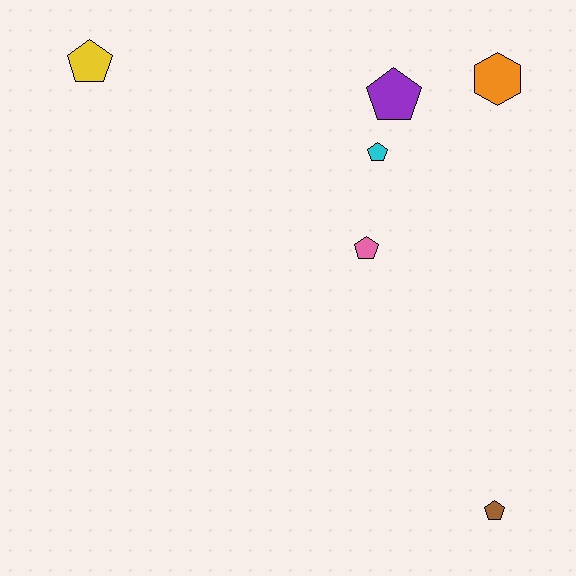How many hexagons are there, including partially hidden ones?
There is 1 hexagon.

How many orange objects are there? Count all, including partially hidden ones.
There is 1 orange object.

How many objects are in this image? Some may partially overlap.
There are 6 objects.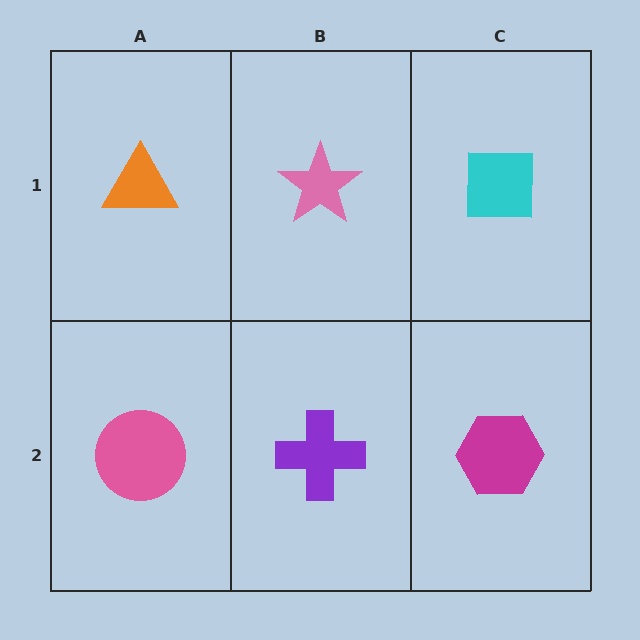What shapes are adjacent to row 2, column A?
An orange triangle (row 1, column A), a purple cross (row 2, column B).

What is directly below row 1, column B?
A purple cross.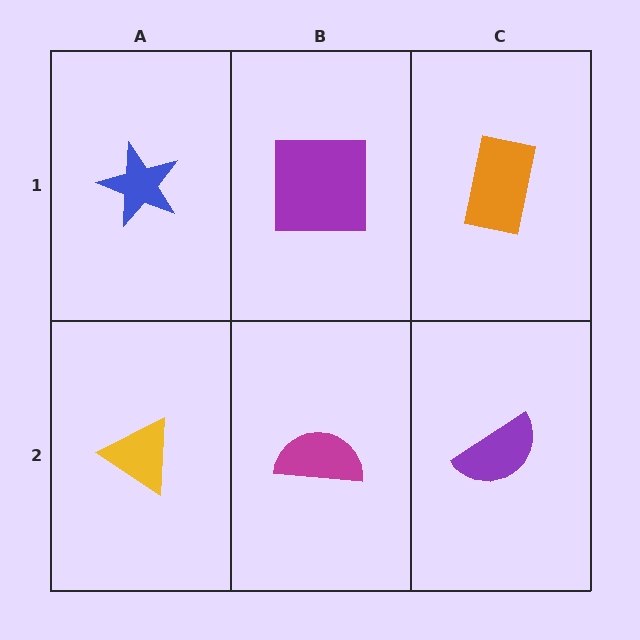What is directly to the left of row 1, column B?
A blue star.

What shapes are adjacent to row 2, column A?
A blue star (row 1, column A), a magenta semicircle (row 2, column B).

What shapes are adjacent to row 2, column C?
An orange rectangle (row 1, column C), a magenta semicircle (row 2, column B).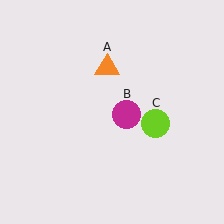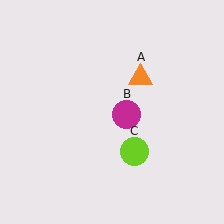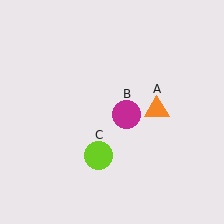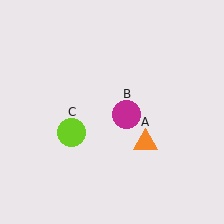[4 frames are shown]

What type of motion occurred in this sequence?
The orange triangle (object A), lime circle (object C) rotated clockwise around the center of the scene.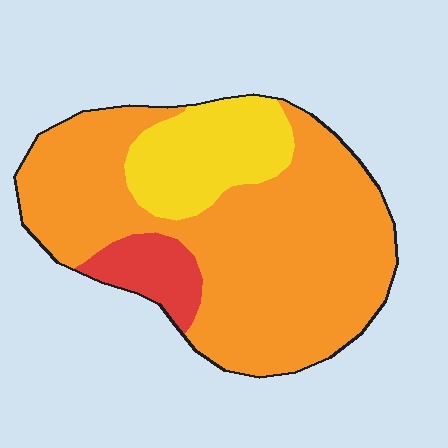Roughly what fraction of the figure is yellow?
Yellow takes up about one fifth (1/5) of the figure.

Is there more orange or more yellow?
Orange.